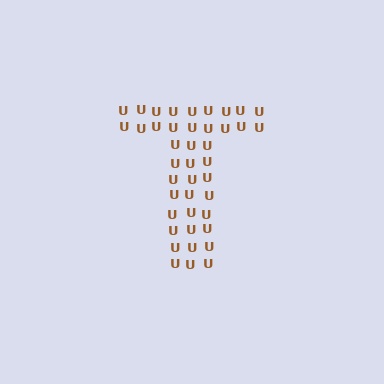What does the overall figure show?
The overall figure shows the letter T.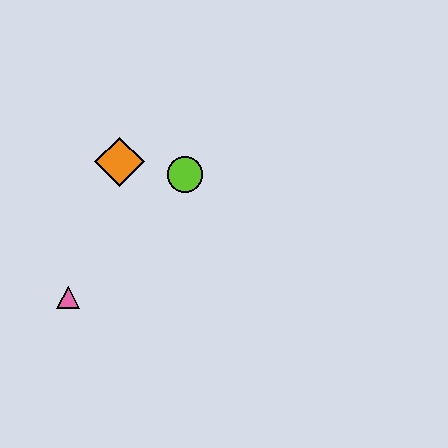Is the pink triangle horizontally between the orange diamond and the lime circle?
No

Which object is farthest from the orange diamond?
The pink triangle is farthest from the orange diamond.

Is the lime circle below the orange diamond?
Yes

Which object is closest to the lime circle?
The orange diamond is closest to the lime circle.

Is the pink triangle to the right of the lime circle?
No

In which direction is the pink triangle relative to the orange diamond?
The pink triangle is below the orange diamond.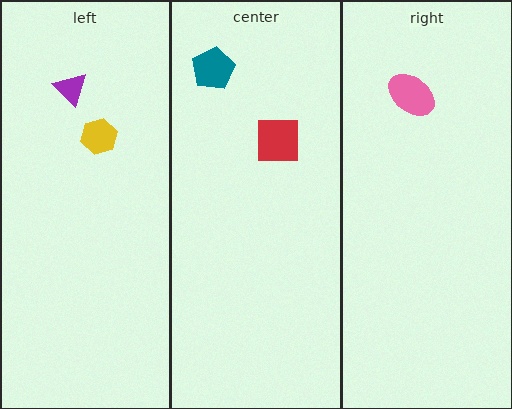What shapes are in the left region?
The yellow hexagon, the purple triangle.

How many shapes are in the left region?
2.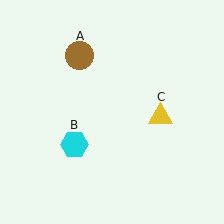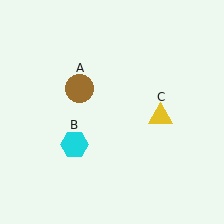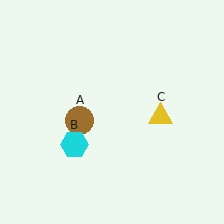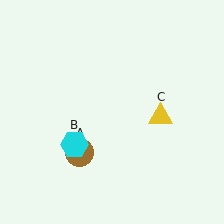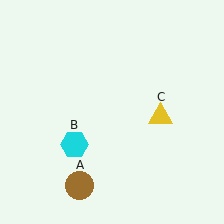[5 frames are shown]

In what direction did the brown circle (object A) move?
The brown circle (object A) moved down.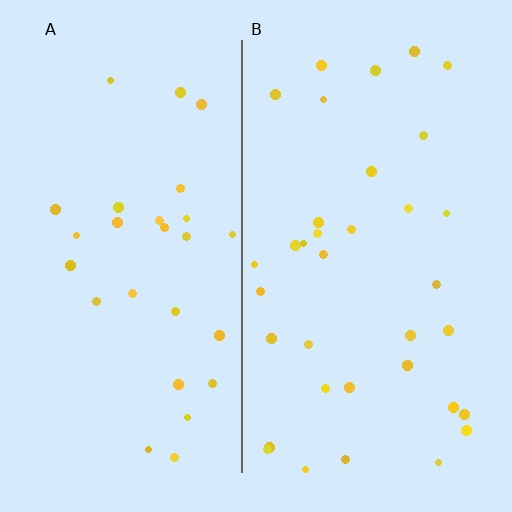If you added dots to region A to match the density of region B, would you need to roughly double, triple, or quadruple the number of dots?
Approximately double.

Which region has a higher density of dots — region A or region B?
B (the right).